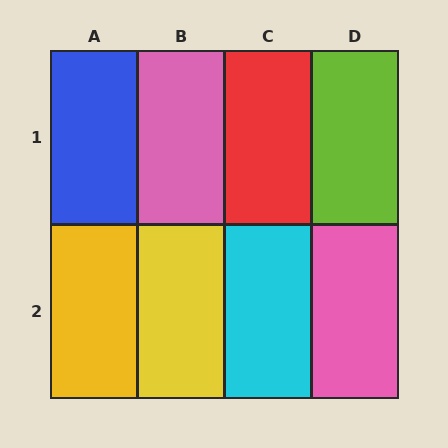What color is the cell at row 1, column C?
Red.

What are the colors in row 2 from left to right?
Yellow, yellow, cyan, pink.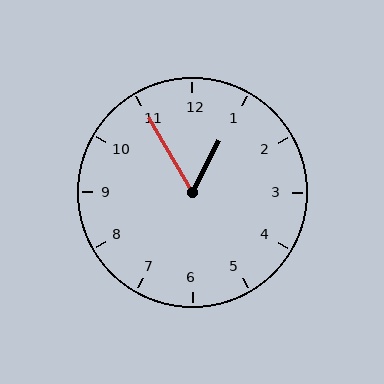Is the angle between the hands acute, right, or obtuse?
It is acute.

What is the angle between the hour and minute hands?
Approximately 58 degrees.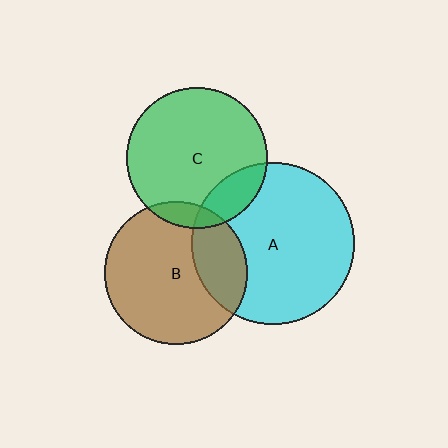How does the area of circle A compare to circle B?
Approximately 1.3 times.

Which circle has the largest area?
Circle A (cyan).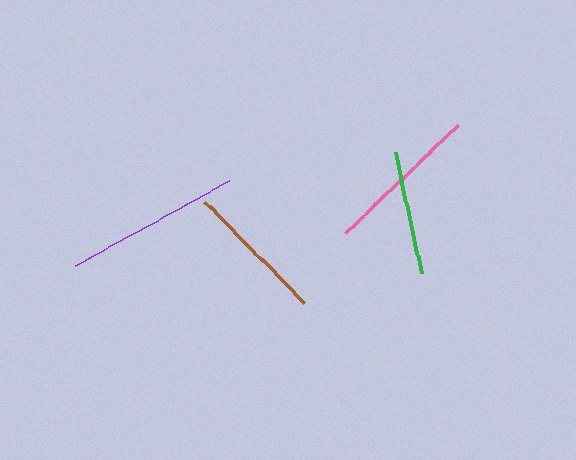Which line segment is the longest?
The purple line is the longest at approximately 176 pixels.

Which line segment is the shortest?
The green line is the shortest at approximately 124 pixels.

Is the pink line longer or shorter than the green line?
The pink line is longer than the green line.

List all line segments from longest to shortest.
From longest to shortest: purple, pink, brown, green.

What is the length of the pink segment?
The pink segment is approximately 156 pixels long.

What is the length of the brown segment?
The brown segment is approximately 143 pixels long.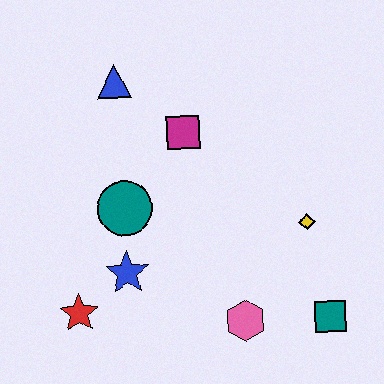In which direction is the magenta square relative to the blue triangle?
The magenta square is to the right of the blue triangle.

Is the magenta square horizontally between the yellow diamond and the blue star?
Yes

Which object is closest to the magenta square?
The blue triangle is closest to the magenta square.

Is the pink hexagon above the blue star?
No